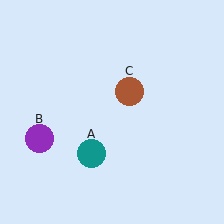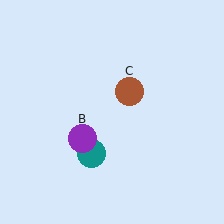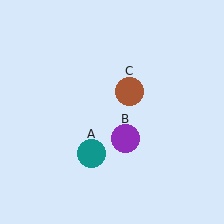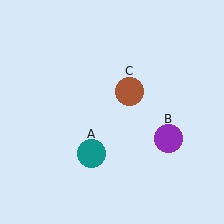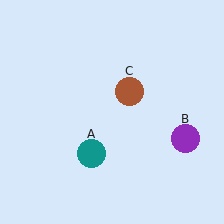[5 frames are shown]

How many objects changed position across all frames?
1 object changed position: purple circle (object B).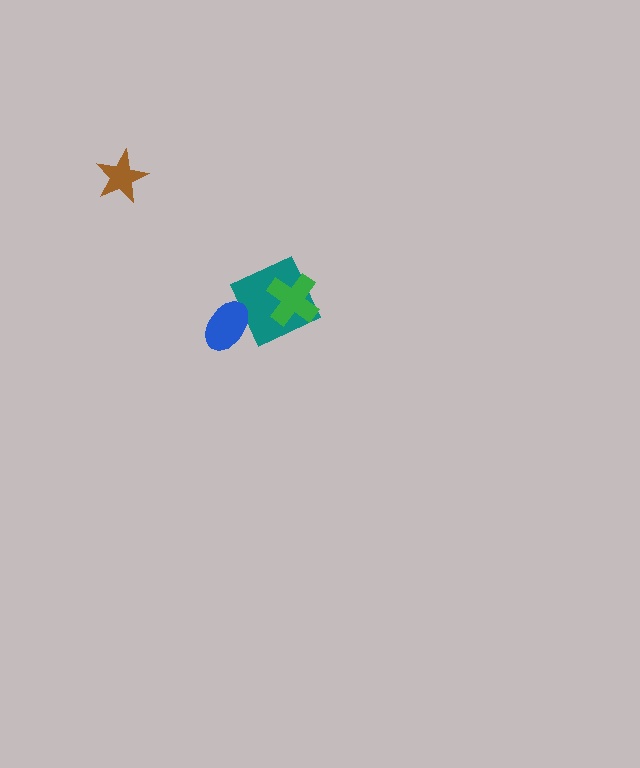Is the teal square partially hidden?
Yes, it is partially covered by another shape.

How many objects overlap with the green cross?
1 object overlaps with the green cross.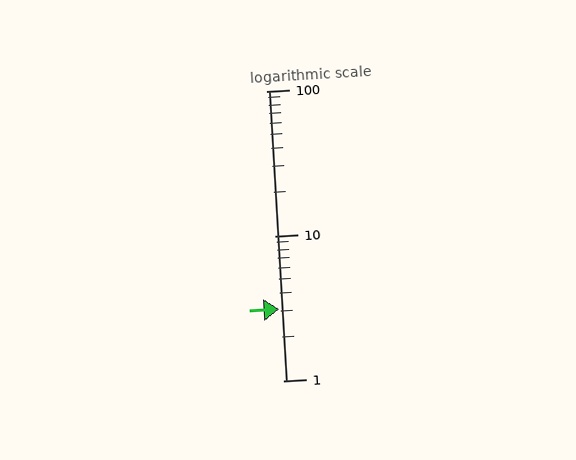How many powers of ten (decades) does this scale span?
The scale spans 2 decades, from 1 to 100.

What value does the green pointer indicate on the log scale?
The pointer indicates approximately 3.1.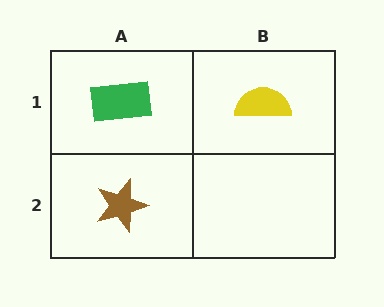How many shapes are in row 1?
2 shapes.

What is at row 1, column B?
A yellow semicircle.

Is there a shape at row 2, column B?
No, that cell is empty.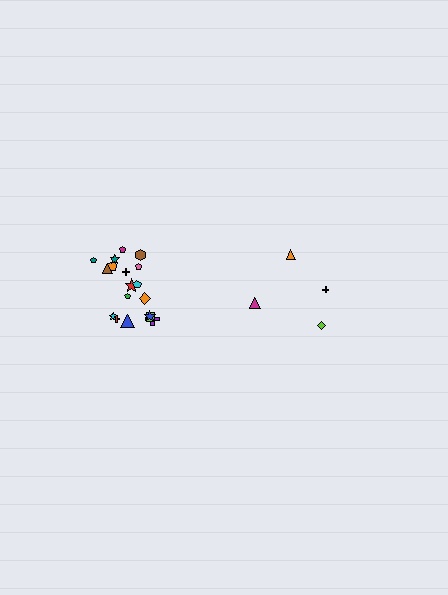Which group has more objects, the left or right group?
The left group.